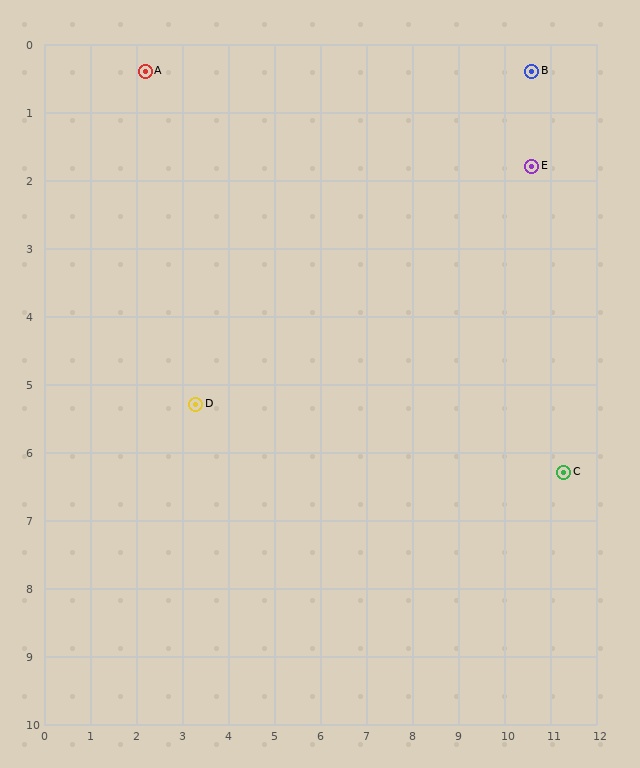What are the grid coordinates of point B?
Point B is at approximately (10.6, 0.4).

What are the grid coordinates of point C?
Point C is at approximately (11.3, 6.3).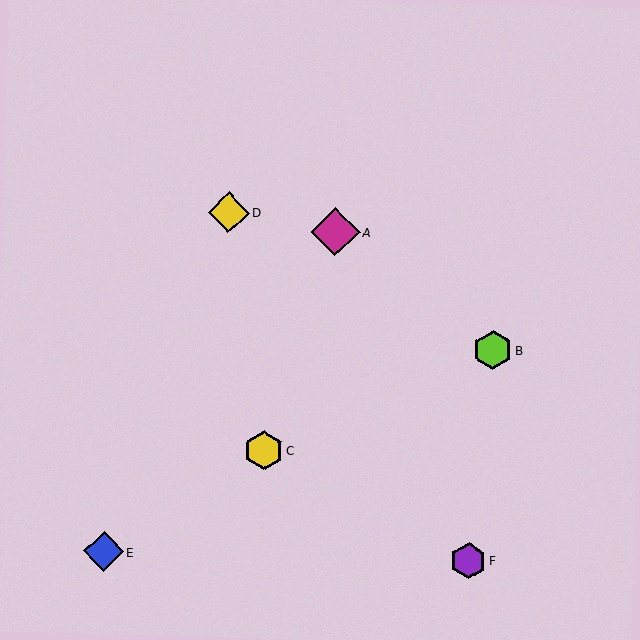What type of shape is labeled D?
Shape D is a yellow diamond.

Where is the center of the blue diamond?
The center of the blue diamond is at (104, 552).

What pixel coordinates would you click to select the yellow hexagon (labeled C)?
Click at (263, 451) to select the yellow hexagon C.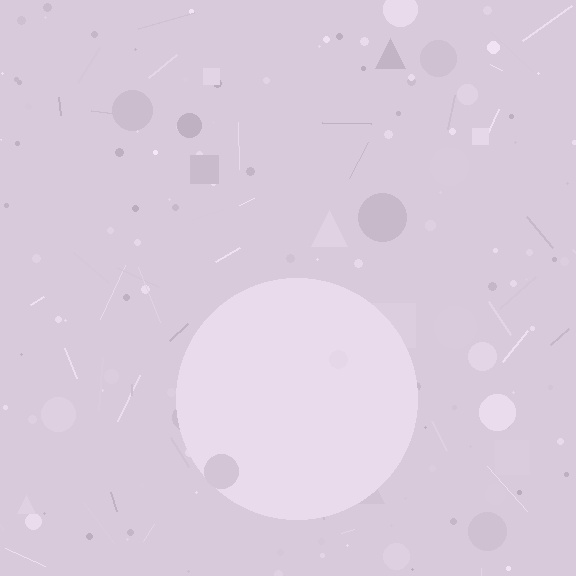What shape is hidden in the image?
A circle is hidden in the image.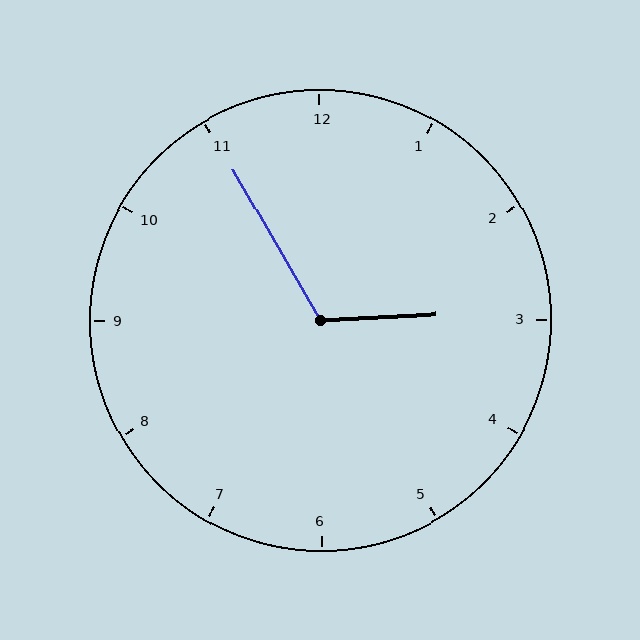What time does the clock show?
2:55.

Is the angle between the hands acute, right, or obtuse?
It is obtuse.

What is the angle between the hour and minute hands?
Approximately 118 degrees.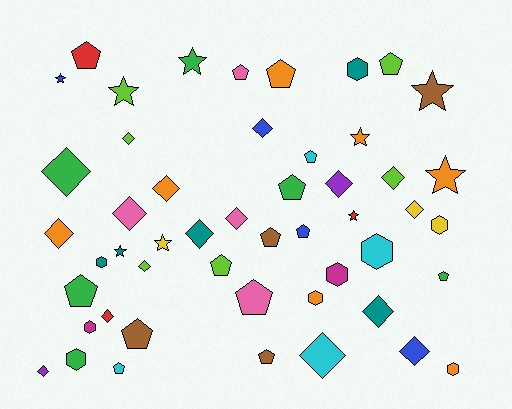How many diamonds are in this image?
There are 17 diamonds.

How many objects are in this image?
There are 50 objects.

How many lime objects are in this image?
There are 6 lime objects.